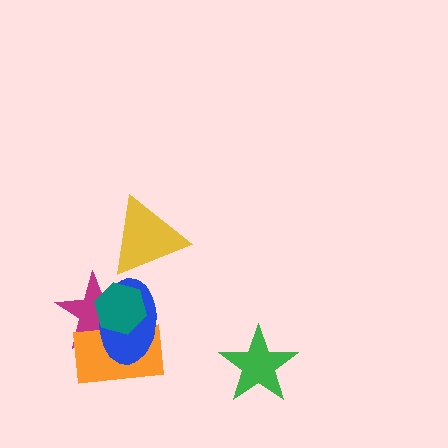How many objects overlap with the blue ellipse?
3 objects overlap with the blue ellipse.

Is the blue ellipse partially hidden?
Yes, it is partially covered by another shape.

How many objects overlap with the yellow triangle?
0 objects overlap with the yellow triangle.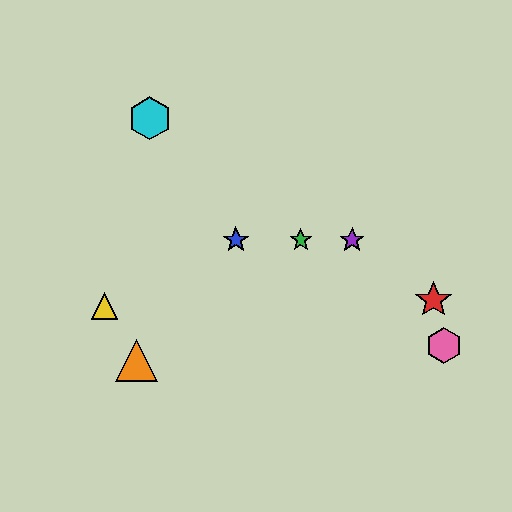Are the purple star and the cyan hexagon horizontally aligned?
No, the purple star is at y≈240 and the cyan hexagon is at y≈118.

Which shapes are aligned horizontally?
The blue star, the green star, the purple star are aligned horizontally.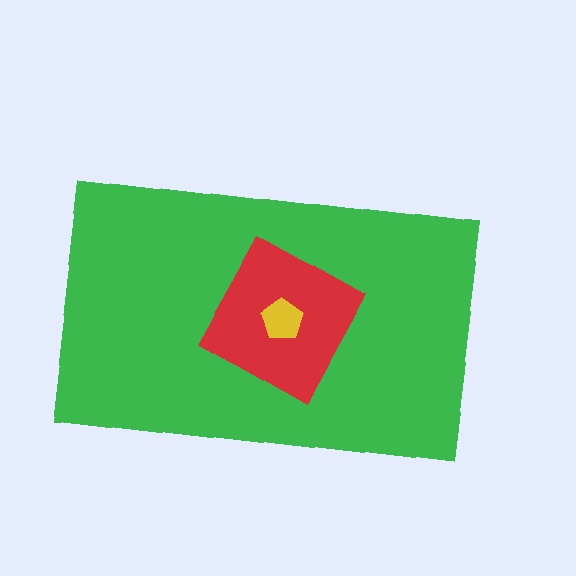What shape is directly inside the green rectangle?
The red diamond.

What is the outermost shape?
The green rectangle.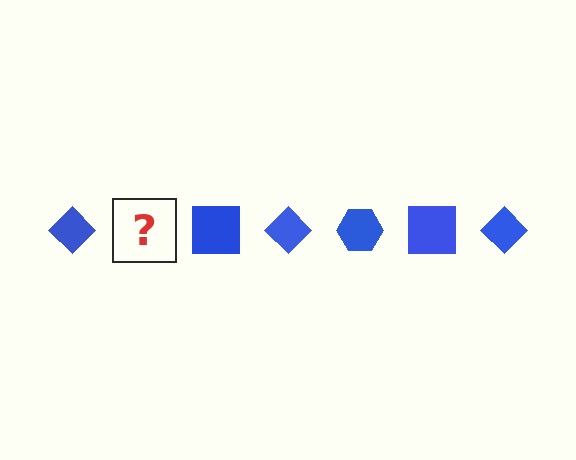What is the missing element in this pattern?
The missing element is a blue hexagon.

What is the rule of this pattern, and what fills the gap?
The rule is that the pattern cycles through diamond, hexagon, square shapes in blue. The gap should be filled with a blue hexagon.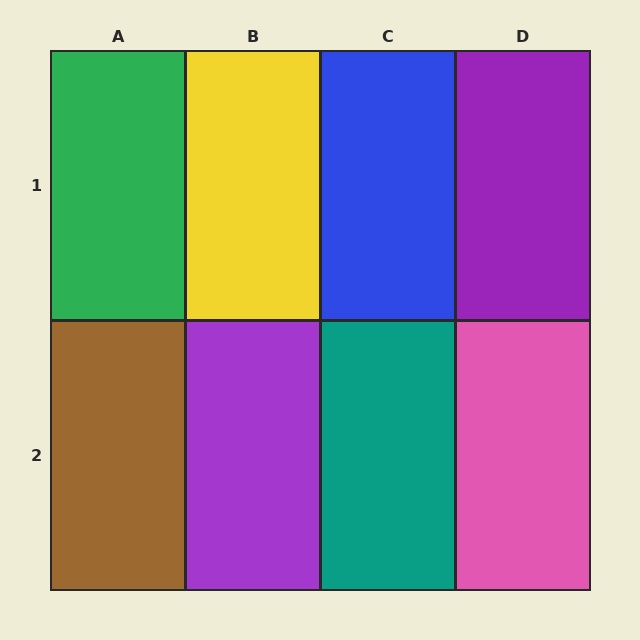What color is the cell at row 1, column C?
Blue.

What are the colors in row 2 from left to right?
Brown, purple, teal, pink.